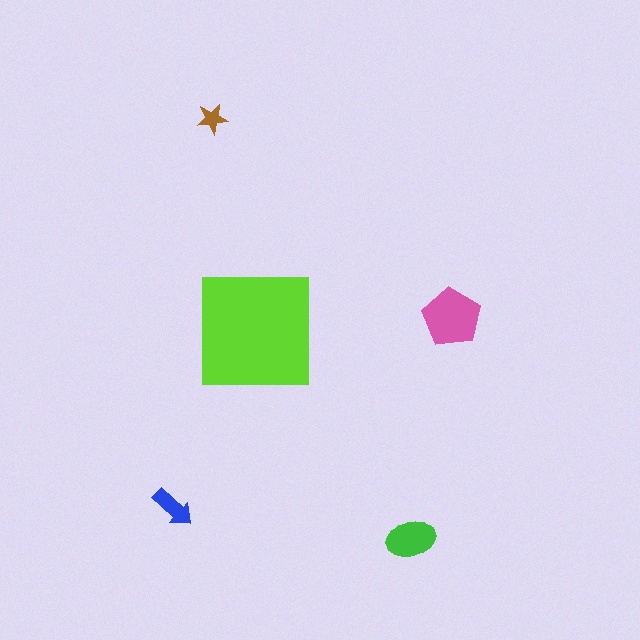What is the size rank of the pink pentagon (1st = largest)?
2nd.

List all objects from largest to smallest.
The lime square, the pink pentagon, the green ellipse, the blue arrow, the brown star.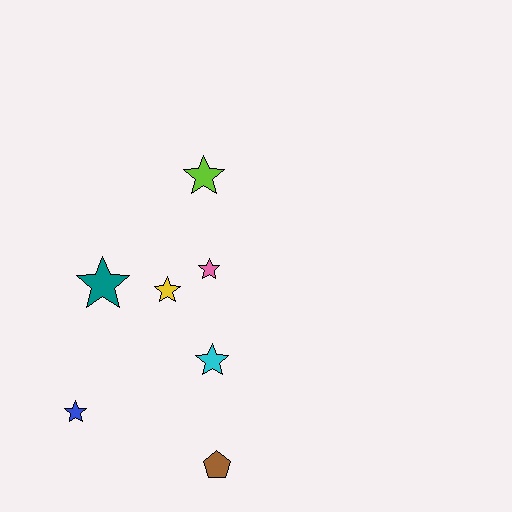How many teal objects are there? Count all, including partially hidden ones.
There is 1 teal object.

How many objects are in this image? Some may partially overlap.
There are 7 objects.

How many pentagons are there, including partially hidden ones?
There is 1 pentagon.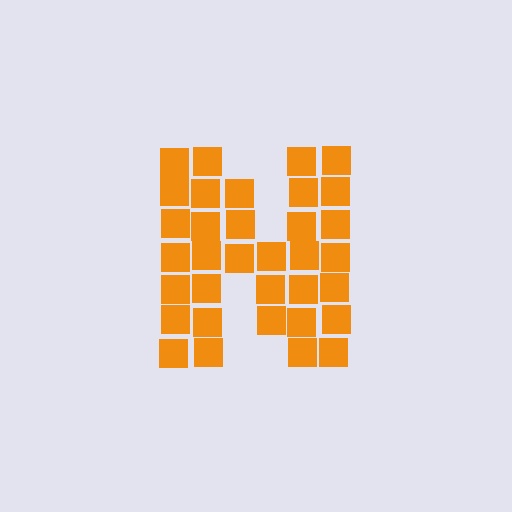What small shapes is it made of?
It is made of small squares.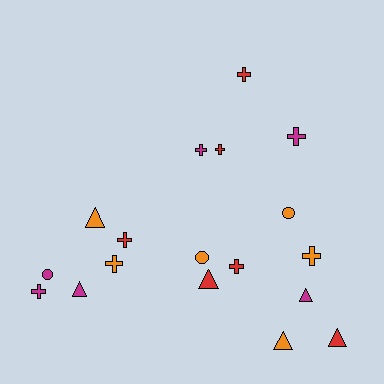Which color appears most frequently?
Magenta, with 6 objects.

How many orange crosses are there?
There are 2 orange crosses.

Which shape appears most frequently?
Cross, with 9 objects.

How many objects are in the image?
There are 18 objects.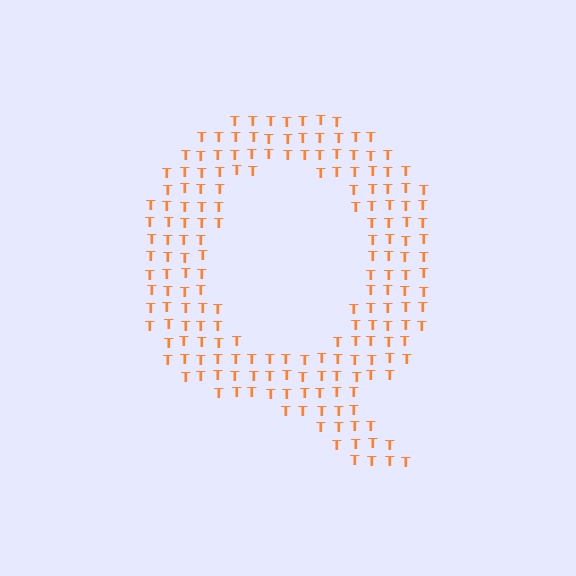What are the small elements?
The small elements are letter T's.